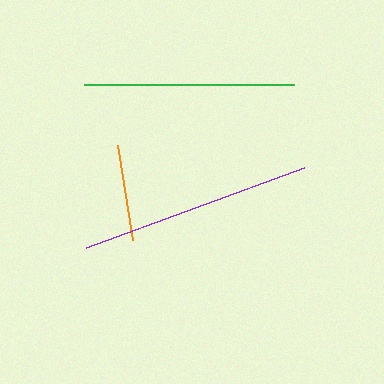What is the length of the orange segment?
The orange segment is approximately 96 pixels long.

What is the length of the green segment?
The green segment is approximately 210 pixels long.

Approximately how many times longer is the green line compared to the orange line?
The green line is approximately 2.2 times the length of the orange line.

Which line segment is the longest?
The purple line is the longest at approximately 232 pixels.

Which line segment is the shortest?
The orange line is the shortest at approximately 96 pixels.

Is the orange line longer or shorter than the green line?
The green line is longer than the orange line.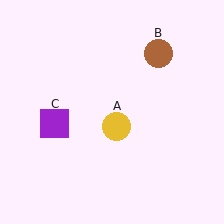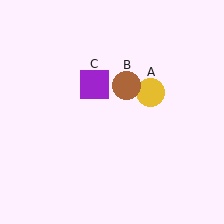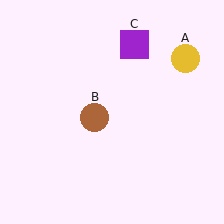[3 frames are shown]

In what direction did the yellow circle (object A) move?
The yellow circle (object A) moved up and to the right.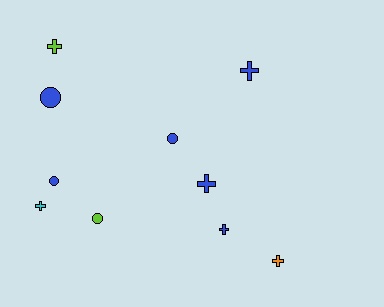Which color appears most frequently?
Blue, with 6 objects.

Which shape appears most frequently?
Cross, with 6 objects.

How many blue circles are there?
There are 3 blue circles.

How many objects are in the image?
There are 10 objects.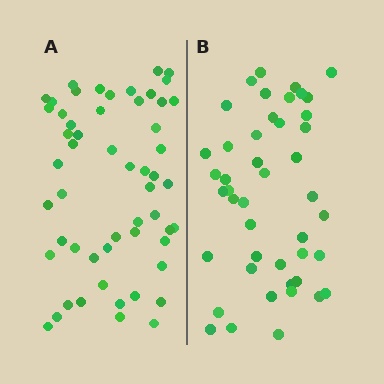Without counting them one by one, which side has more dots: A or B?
Region A (the left region) has more dots.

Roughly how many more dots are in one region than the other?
Region A has roughly 10 or so more dots than region B.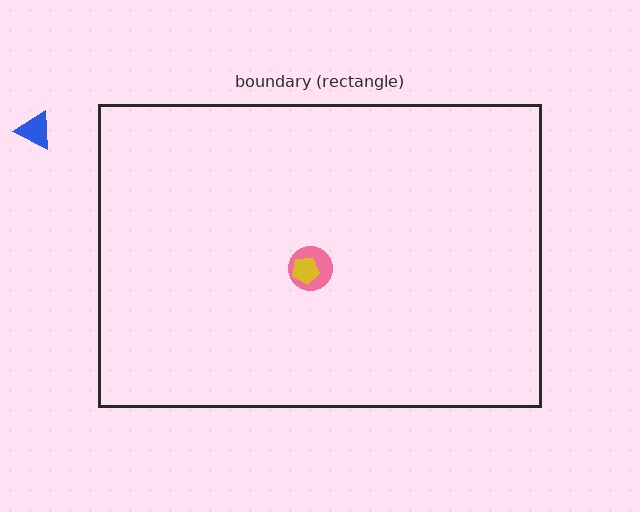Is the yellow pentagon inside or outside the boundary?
Inside.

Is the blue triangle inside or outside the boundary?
Outside.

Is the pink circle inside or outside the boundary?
Inside.